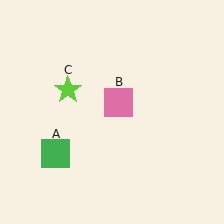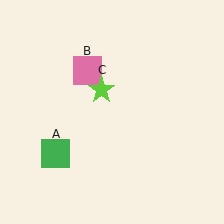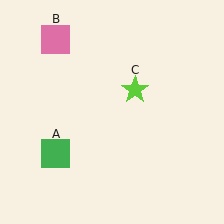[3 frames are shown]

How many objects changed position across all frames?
2 objects changed position: pink square (object B), lime star (object C).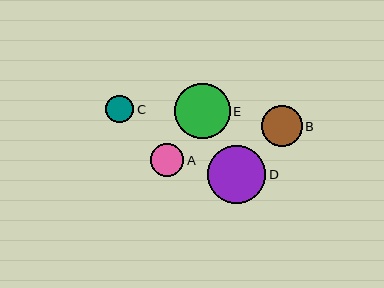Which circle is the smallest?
Circle C is the smallest with a size of approximately 28 pixels.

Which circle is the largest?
Circle D is the largest with a size of approximately 58 pixels.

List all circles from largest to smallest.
From largest to smallest: D, E, B, A, C.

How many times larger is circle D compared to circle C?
Circle D is approximately 2.1 times the size of circle C.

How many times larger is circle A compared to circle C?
Circle A is approximately 1.2 times the size of circle C.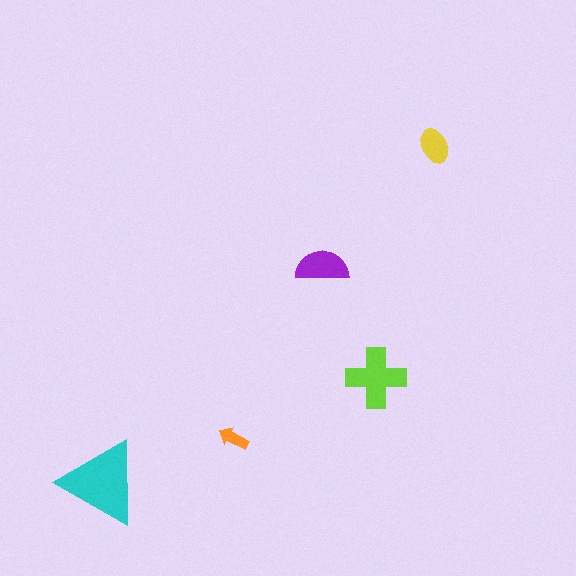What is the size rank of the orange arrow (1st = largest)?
5th.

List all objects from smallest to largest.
The orange arrow, the yellow ellipse, the purple semicircle, the lime cross, the cyan triangle.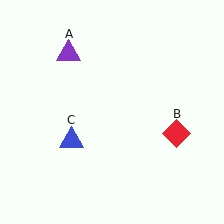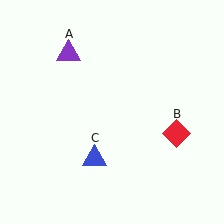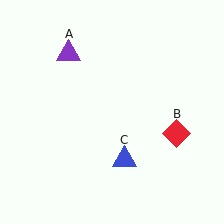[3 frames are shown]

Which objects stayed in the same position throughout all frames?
Purple triangle (object A) and red diamond (object B) remained stationary.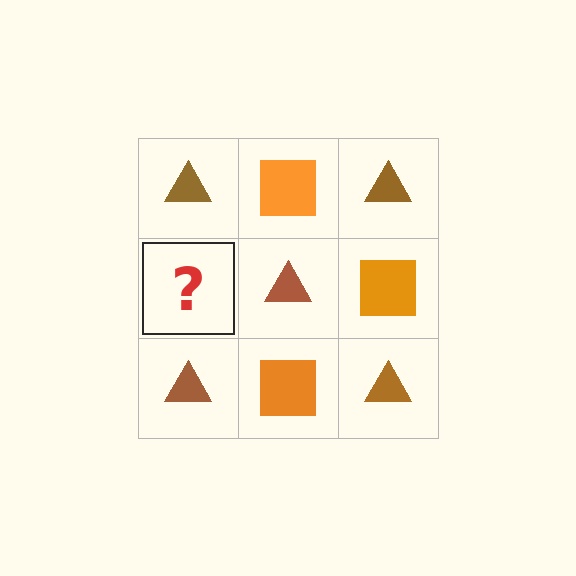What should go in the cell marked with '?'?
The missing cell should contain an orange square.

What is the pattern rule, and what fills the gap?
The rule is that it alternates brown triangle and orange square in a checkerboard pattern. The gap should be filled with an orange square.